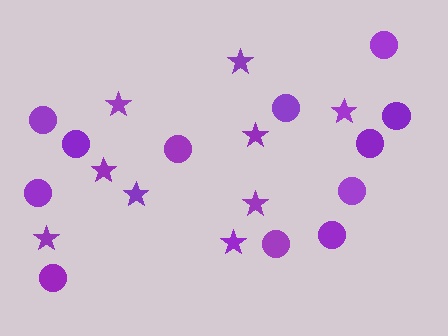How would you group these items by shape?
There are 2 groups: one group of stars (9) and one group of circles (12).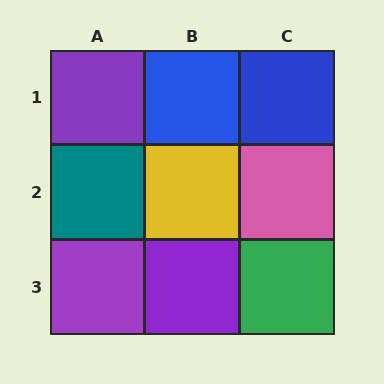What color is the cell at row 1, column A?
Purple.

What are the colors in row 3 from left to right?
Purple, purple, green.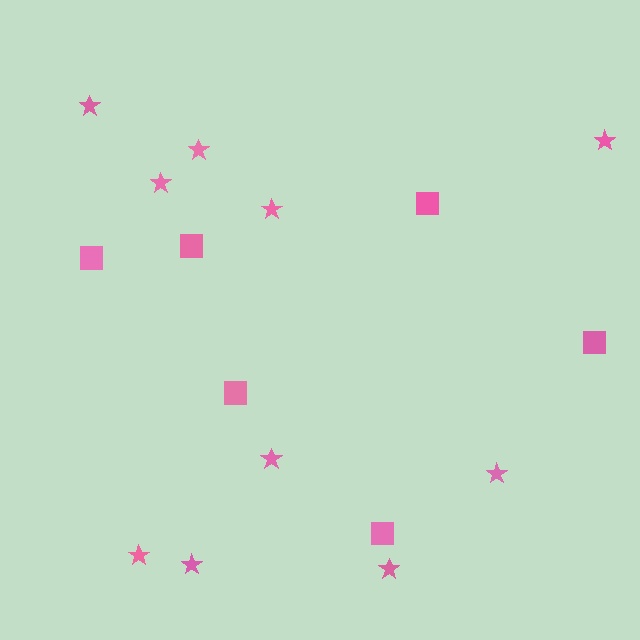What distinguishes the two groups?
There are 2 groups: one group of squares (6) and one group of stars (10).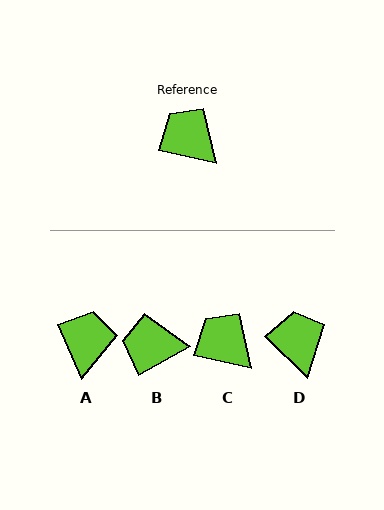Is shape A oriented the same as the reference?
No, it is off by about 53 degrees.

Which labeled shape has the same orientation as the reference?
C.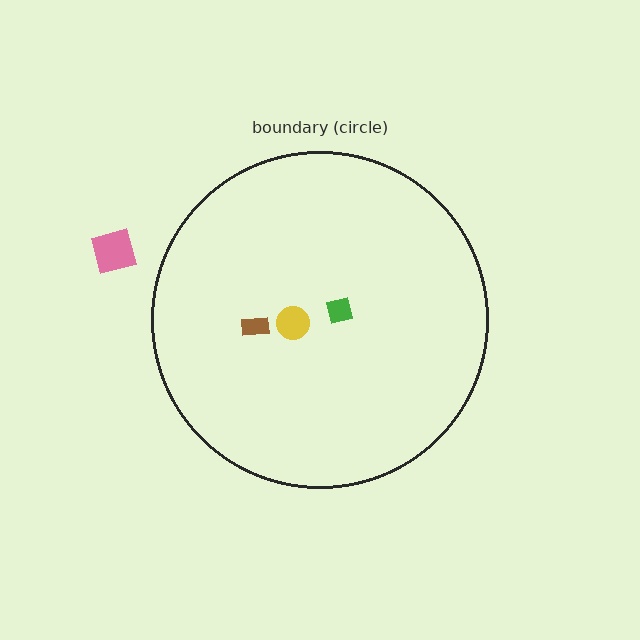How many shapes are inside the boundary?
3 inside, 1 outside.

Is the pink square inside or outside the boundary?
Outside.